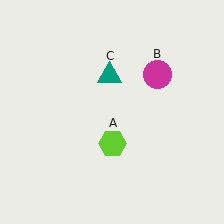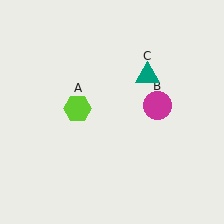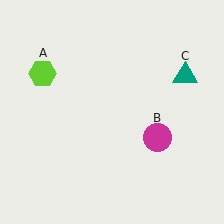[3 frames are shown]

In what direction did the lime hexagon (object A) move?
The lime hexagon (object A) moved up and to the left.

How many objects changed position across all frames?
3 objects changed position: lime hexagon (object A), magenta circle (object B), teal triangle (object C).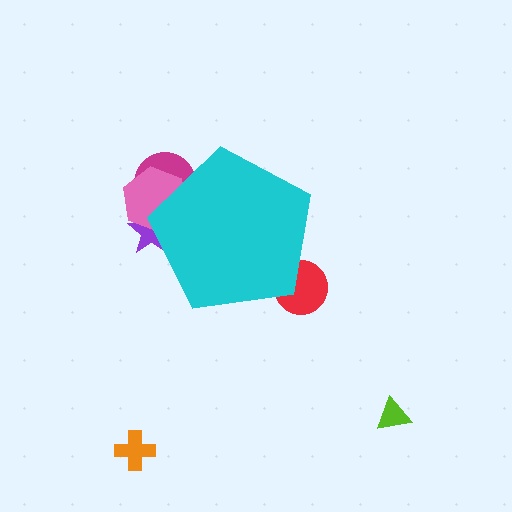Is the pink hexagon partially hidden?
Yes, the pink hexagon is partially hidden behind the cyan pentagon.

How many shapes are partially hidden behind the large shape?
4 shapes are partially hidden.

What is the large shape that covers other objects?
A cyan pentagon.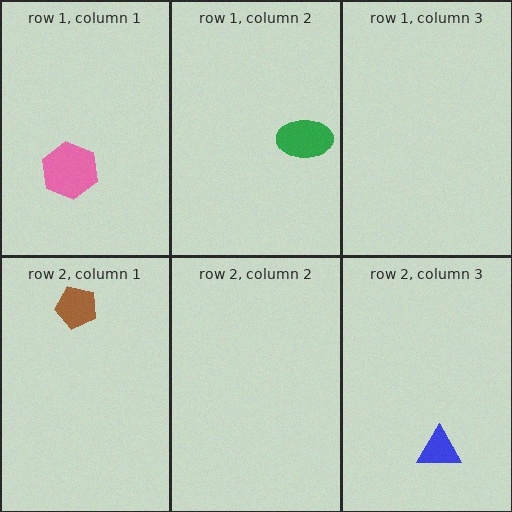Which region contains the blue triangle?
The row 2, column 3 region.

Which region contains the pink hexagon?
The row 1, column 1 region.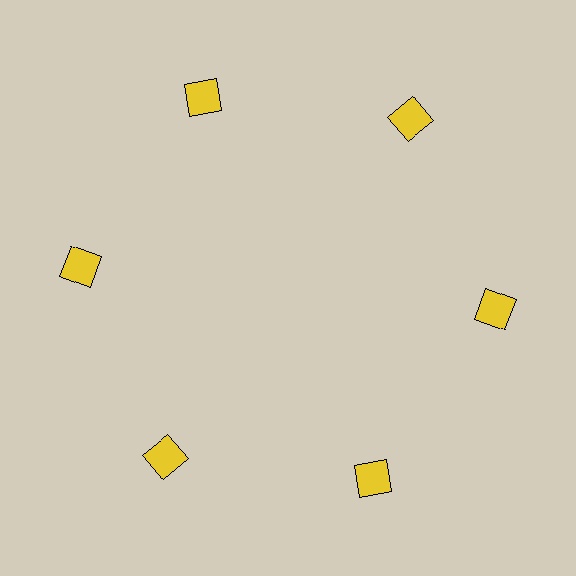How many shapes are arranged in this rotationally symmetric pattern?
There are 6 shapes, arranged in 6 groups of 1.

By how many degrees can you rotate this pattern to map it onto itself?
The pattern maps onto itself every 60 degrees of rotation.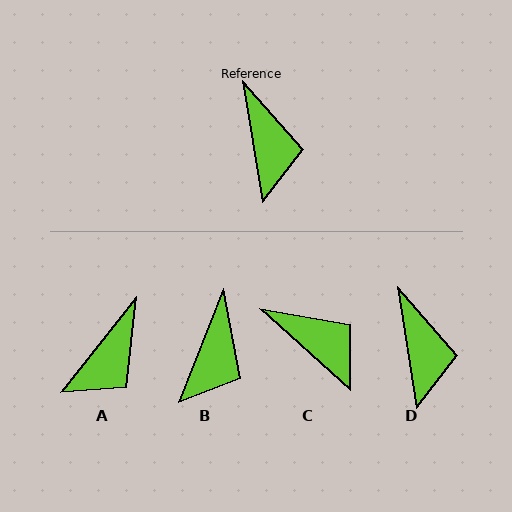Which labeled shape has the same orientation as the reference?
D.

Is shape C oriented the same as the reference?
No, it is off by about 39 degrees.